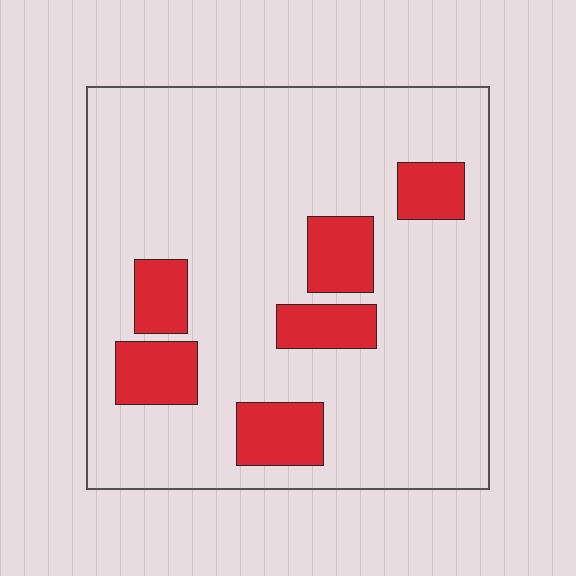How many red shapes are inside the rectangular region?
6.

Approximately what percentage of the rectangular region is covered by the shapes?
Approximately 20%.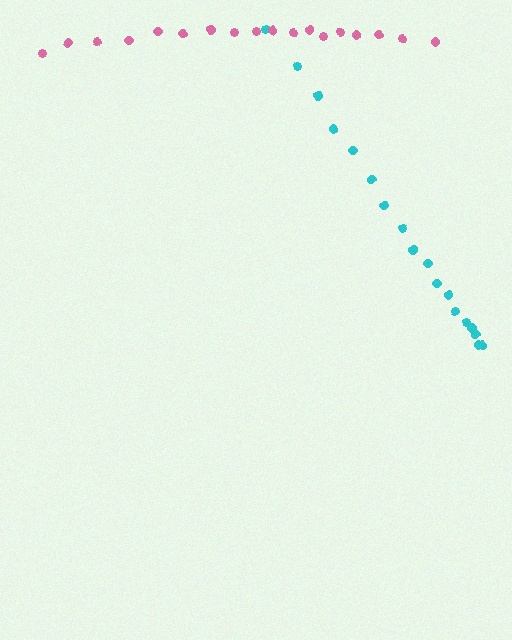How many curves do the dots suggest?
There are 2 distinct paths.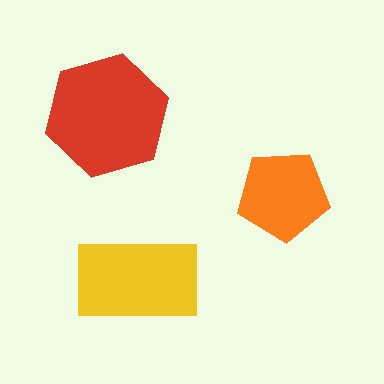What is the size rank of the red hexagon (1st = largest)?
1st.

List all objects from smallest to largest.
The orange pentagon, the yellow rectangle, the red hexagon.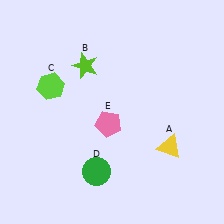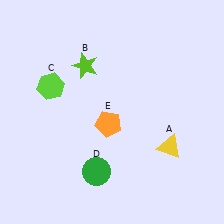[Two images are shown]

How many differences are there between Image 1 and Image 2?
There is 1 difference between the two images.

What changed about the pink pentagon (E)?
In Image 1, E is pink. In Image 2, it changed to orange.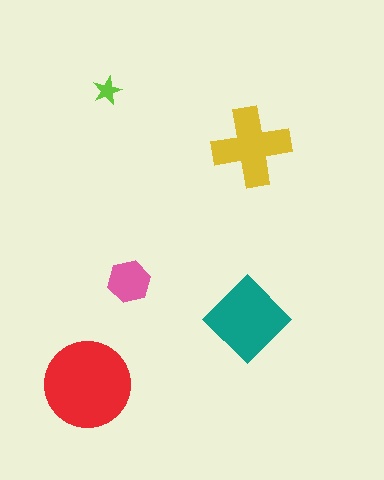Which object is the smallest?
The lime star.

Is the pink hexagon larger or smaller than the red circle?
Smaller.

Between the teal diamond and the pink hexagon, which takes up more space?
The teal diamond.